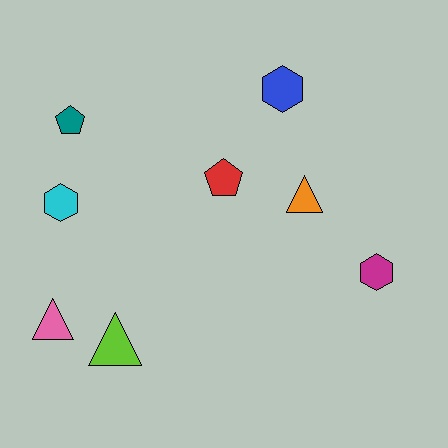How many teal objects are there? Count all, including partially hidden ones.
There is 1 teal object.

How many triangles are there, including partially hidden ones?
There are 3 triangles.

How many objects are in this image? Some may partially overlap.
There are 8 objects.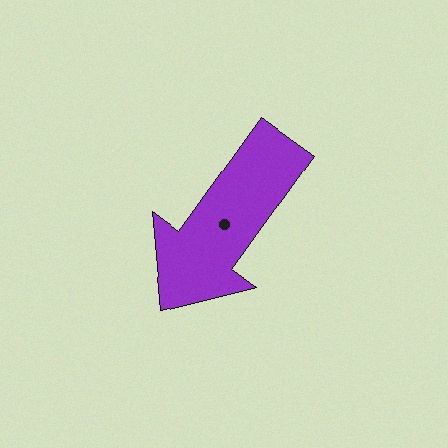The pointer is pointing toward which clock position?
Roughly 7 o'clock.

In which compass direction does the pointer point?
Southwest.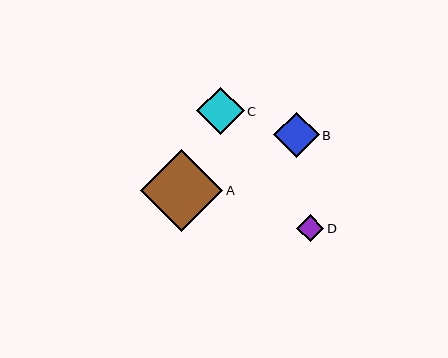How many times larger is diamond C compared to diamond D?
Diamond C is approximately 1.8 times the size of diamond D.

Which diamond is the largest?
Diamond A is the largest with a size of approximately 82 pixels.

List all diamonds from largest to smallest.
From largest to smallest: A, C, B, D.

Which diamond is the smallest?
Diamond D is the smallest with a size of approximately 27 pixels.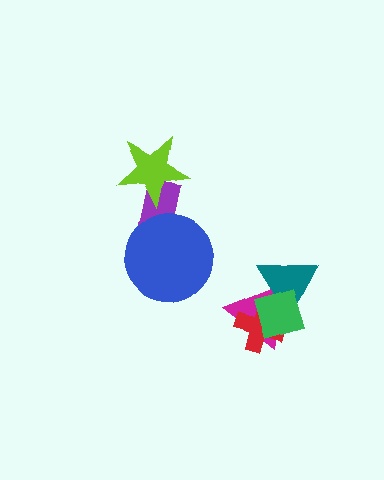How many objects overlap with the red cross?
3 objects overlap with the red cross.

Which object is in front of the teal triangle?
The green diamond is in front of the teal triangle.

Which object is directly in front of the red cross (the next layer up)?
The teal triangle is directly in front of the red cross.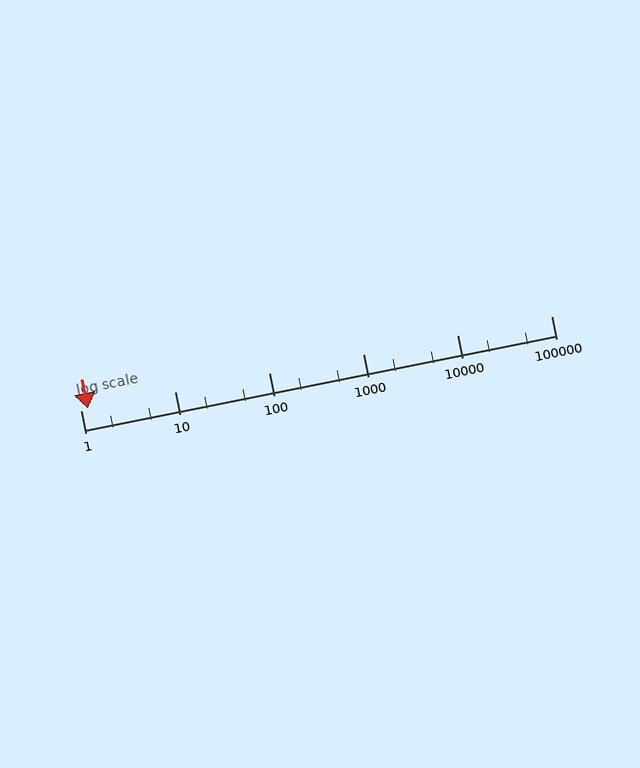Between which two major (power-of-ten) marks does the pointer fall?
The pointer is between 1 and 10.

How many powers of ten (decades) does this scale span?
The scale spans 5 decades, from 1 to 100000.